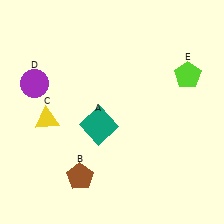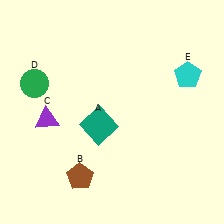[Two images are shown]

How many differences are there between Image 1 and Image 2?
There are 3 differences between the two images.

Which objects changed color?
C changed from yellow to purple. D changed from purple to green. E changed from lime to cyan.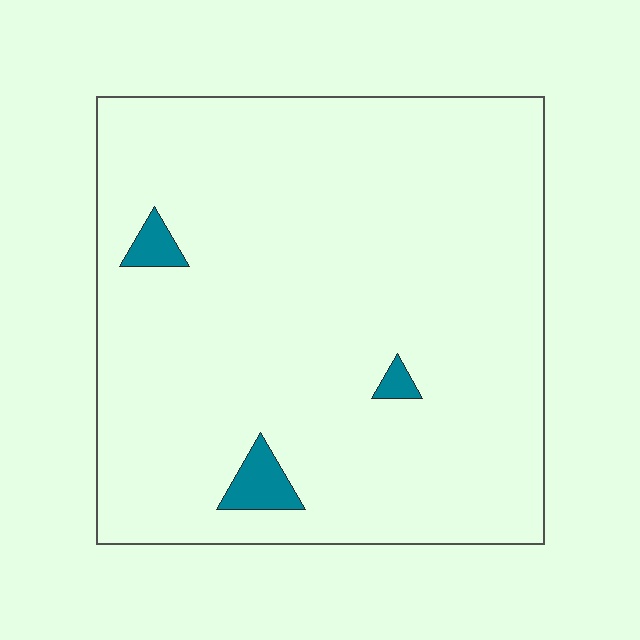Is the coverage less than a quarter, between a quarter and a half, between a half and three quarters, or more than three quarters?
Less than a quarter.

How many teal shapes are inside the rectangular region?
3.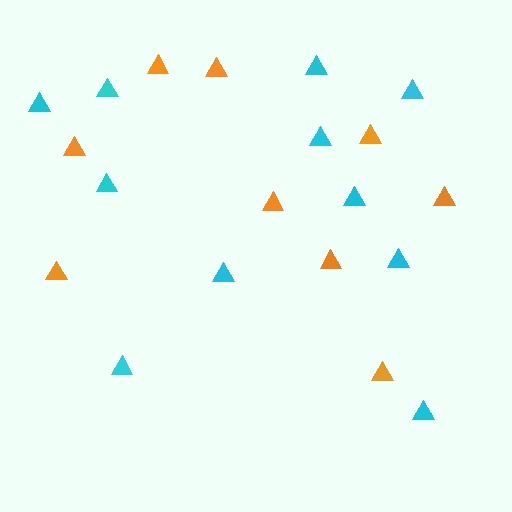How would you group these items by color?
There are 2 groups: one group of cyan triangles (11) and one group of orange triangles (9).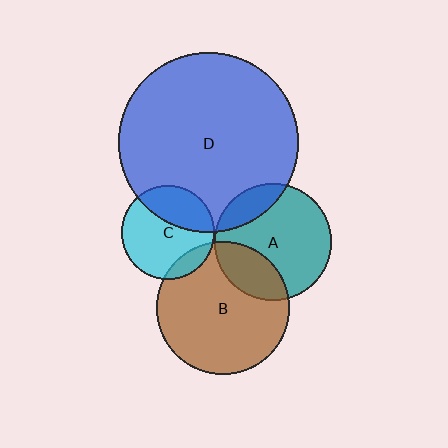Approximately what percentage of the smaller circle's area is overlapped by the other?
Approximately 25%.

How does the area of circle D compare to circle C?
Approximately 3.7 times.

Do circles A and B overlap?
Yes.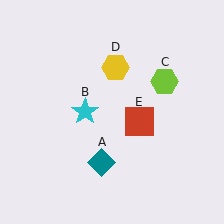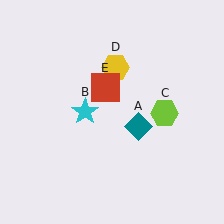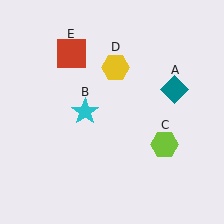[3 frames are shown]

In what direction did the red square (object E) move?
The red square (object E) moved up and to the left.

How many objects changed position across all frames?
3 objects changed position: teal diamond (object A), lime hexagon (object C), red square (object E).